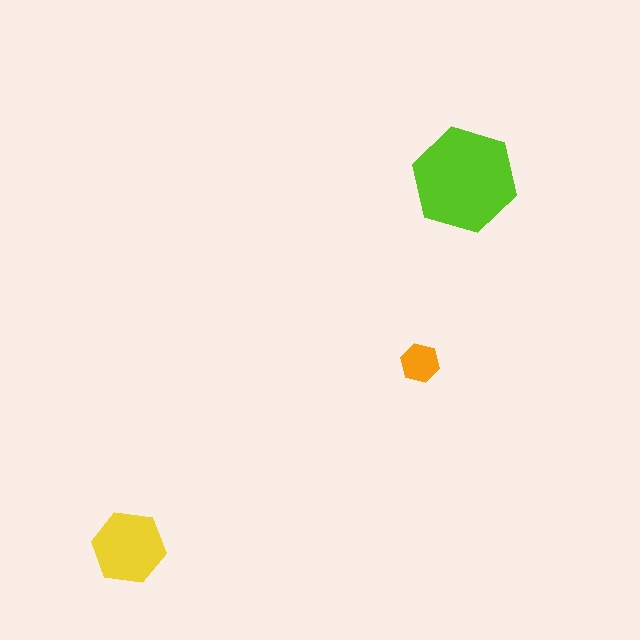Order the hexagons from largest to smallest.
the lime one, the yellow one, the orange one.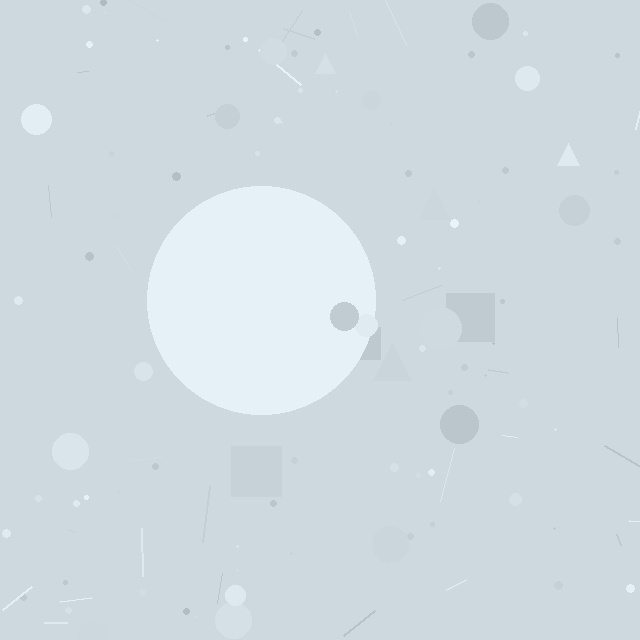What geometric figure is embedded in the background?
A circle is embedded in the background.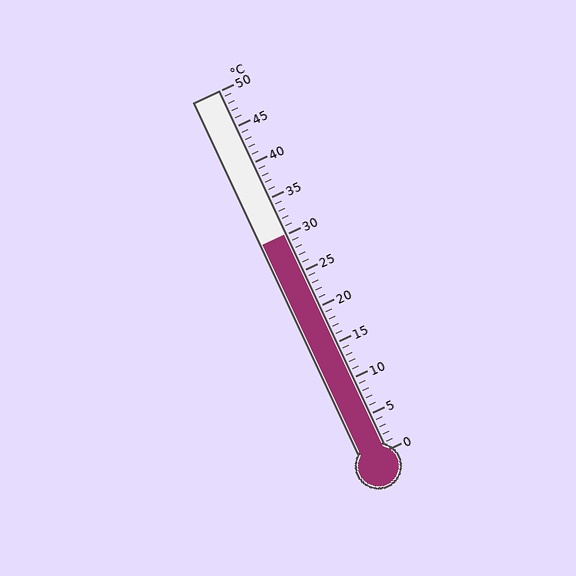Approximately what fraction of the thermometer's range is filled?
The thermometer is filled to approximately 60% of its range.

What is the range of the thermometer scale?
The thermometer scale ranges from 0°C to 50°C.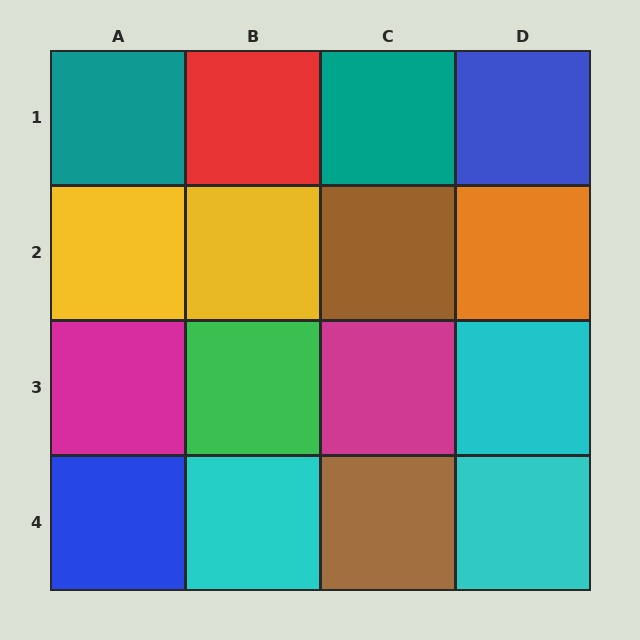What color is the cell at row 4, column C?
Brown.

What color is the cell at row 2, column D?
Orange.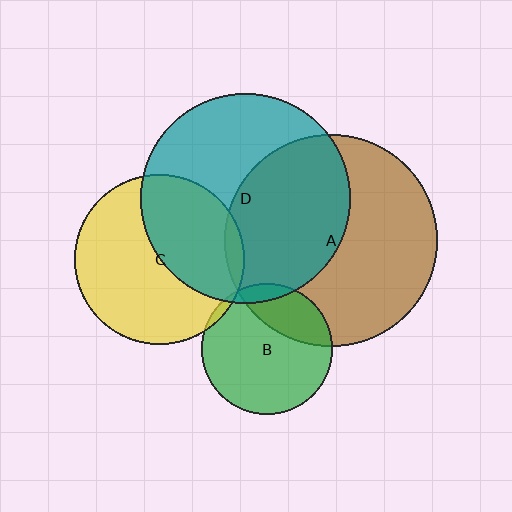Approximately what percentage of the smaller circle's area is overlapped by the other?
Approximately 5%.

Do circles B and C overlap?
Yes.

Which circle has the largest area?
Circle A (brown).